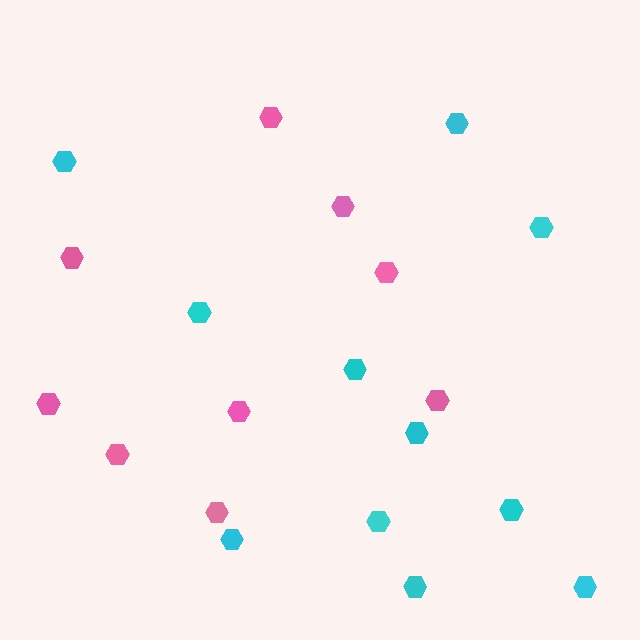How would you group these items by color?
There are 2 groups: one group of cyan hexagons (11) and one group of pink hexagons (9).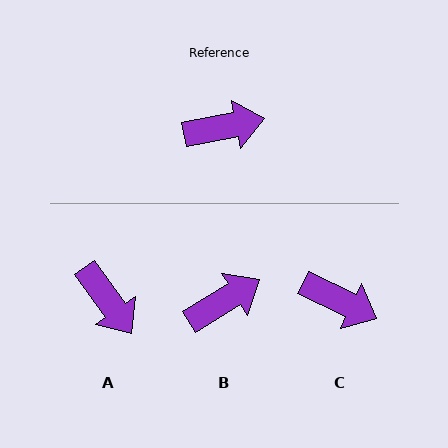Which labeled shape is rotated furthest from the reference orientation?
A, about 65 degrees away.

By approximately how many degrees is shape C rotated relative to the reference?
Approximately 37 degrees clockwise.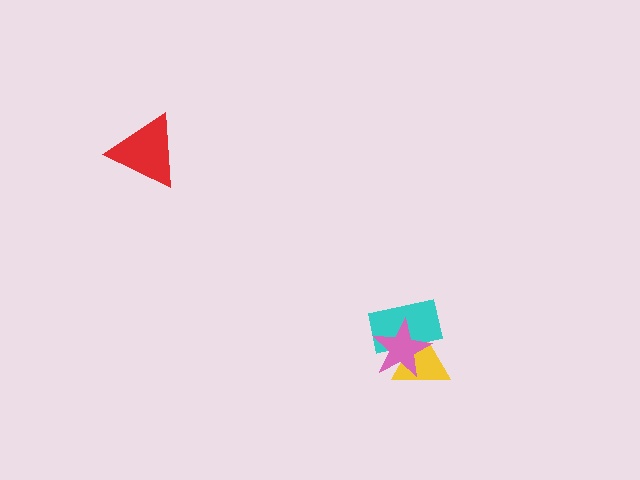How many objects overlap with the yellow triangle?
2 objects overlap with the yellow triangle.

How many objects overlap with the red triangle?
0 objects overlap with the red triangle.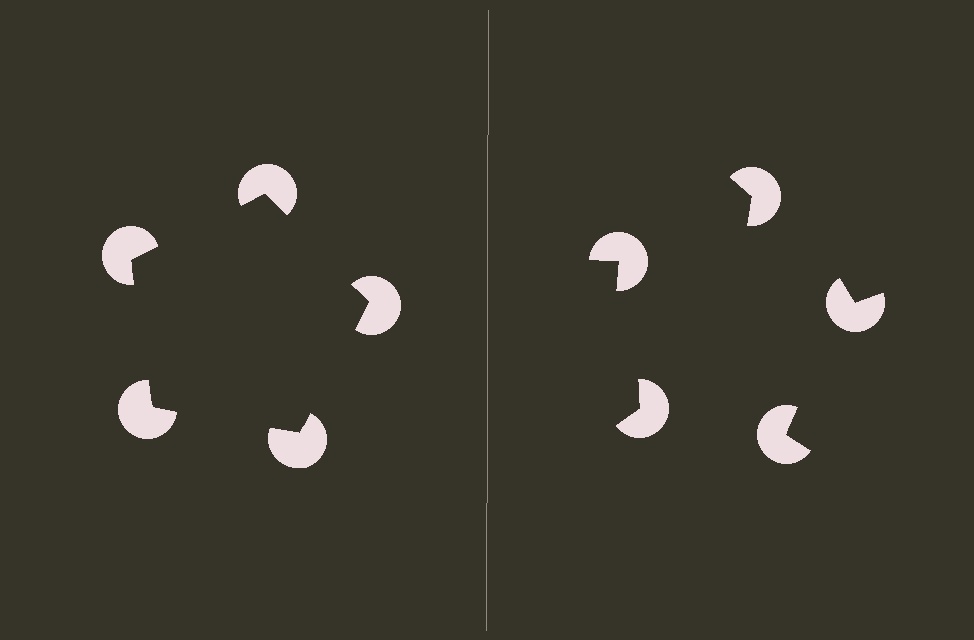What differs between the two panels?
The pac-man discs are positioned identically on both sides; only the wedge orientations differ. On the left they align to a pentagon; on the right they are misaligned.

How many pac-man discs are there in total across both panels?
10 — 5 on each side.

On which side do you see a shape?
An illusory pentagon appears on the left side. On the right side the wedge cuts are rotated, so no coherent shape forms.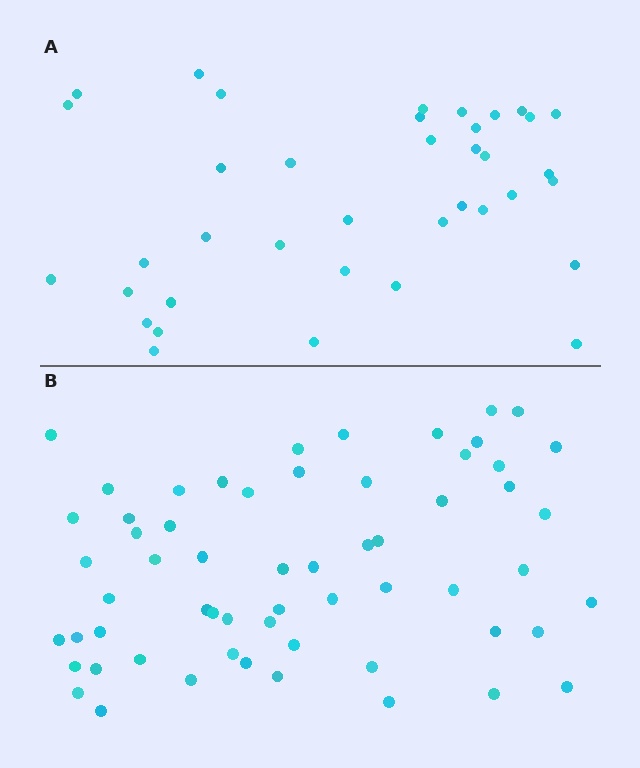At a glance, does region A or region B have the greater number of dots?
Region B (the bottom region) has more dots.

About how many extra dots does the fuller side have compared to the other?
Region B has approximately 20 more dots than region A.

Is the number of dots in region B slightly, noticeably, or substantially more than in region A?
Region B has substantially more. The ratio is roughly 1.6 to 1.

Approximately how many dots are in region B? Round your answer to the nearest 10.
About 60 dots.